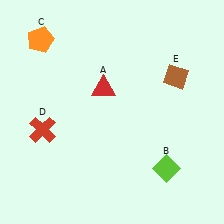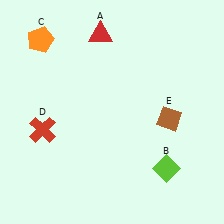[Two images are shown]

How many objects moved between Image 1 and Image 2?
2 objects moved between the two images.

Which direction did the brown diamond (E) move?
The brown diamond (E) moved down.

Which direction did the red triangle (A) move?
The red triangle (A) moved up.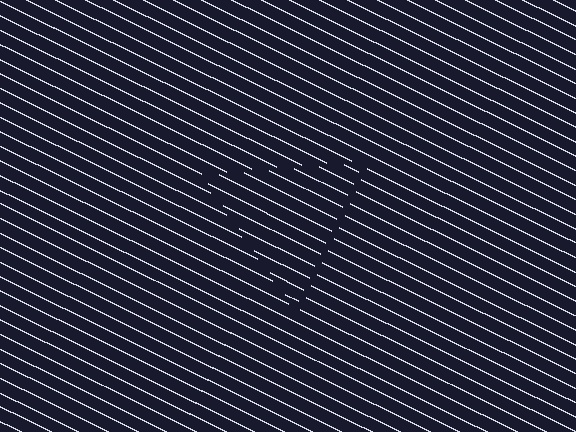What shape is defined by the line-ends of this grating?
An illusory triangle. The interior of the shape contains the same grating, shifted by half a period — the contour is defined by the phase discontinuity where line-ends from the inner and outer gratings abut.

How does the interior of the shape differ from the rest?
The interior of the shape contains the same grating, shifted by half a period — the contour is defined by the phase discontinuity where line-ends from the inner and outer gratings abut.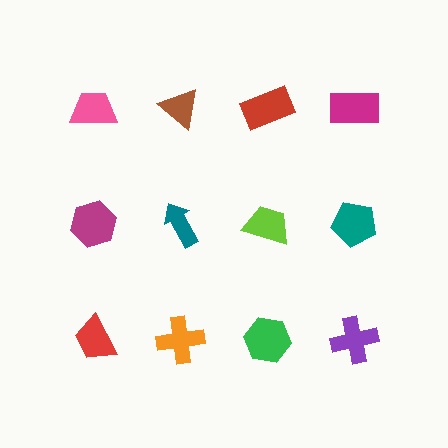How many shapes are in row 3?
4 shapes.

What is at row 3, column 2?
An orange cross.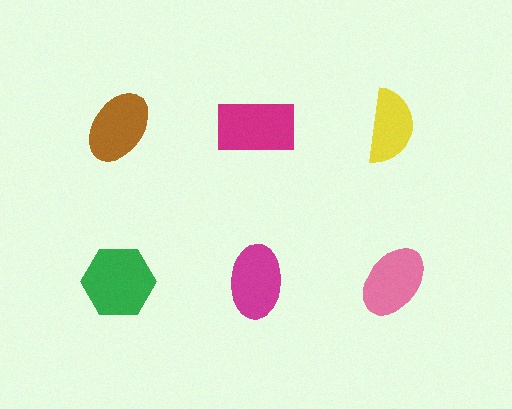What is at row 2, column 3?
A pink ellipse.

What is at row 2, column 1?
A green hexagon.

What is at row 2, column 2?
A magenta ellipse.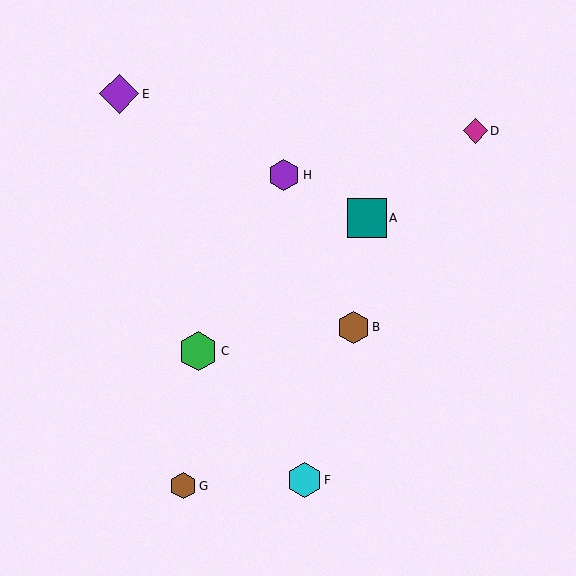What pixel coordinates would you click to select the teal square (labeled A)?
Click at (367, 218) to select the teal square A.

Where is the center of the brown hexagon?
The center of the brown hexagon is at (353, 327).